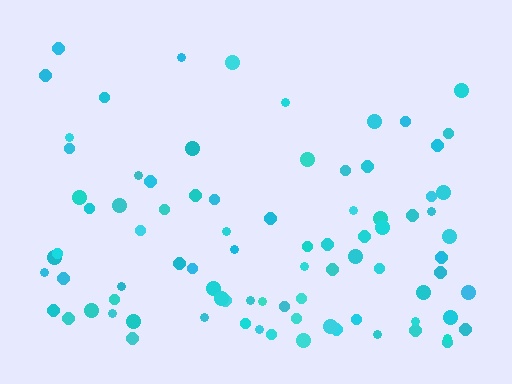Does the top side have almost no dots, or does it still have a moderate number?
Still a moderate number, just noticeably fewer than the bottom.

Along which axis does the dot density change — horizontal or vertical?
Vertical.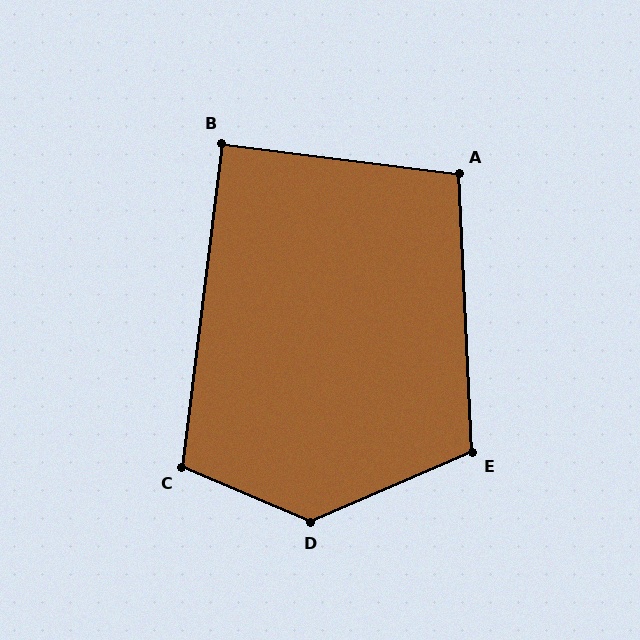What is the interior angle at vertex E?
Approximately 111 degrees (obtuse).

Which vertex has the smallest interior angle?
B, at approximately 90 degrees.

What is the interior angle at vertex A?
Approximately 100 degrees (obtuse).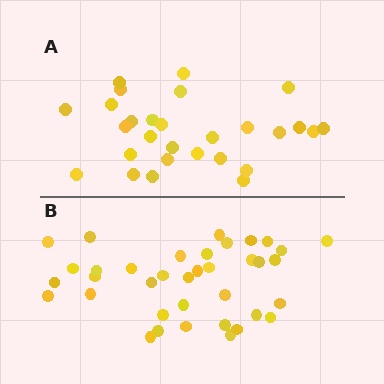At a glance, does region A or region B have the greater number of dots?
Region B (the bottom region) has more dots.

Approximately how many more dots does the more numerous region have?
Region B has roughly 8 or so more dots than region A.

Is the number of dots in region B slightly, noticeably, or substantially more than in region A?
Region B has noticeably more, but not dramatically so. The ratio is roughly 1.3 to 1.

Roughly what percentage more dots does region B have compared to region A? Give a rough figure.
About 30% more.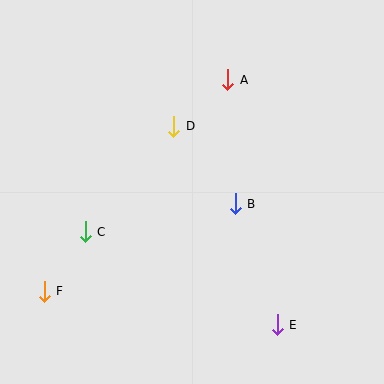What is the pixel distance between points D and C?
The distance between D and C is 138 pixels.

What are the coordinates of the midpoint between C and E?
The midpoint between C and E is at (181, 278).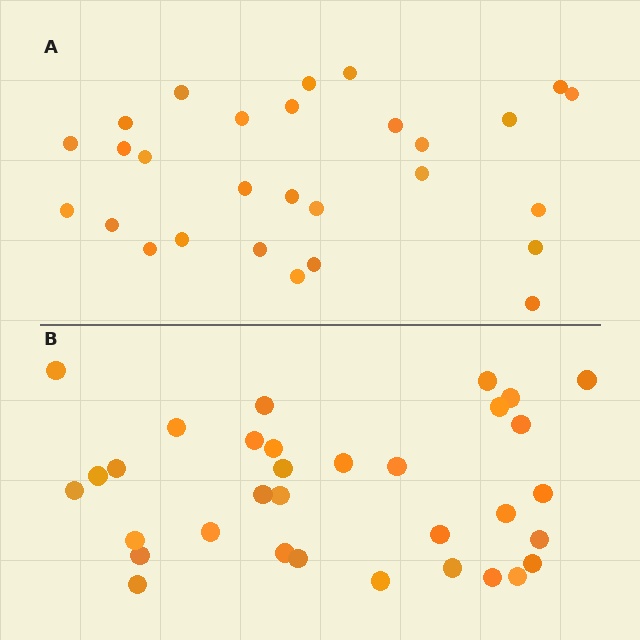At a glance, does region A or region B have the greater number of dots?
Region B (the bottom region) has more dots.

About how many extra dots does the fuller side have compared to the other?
Region B has about 5 more dots than region A.